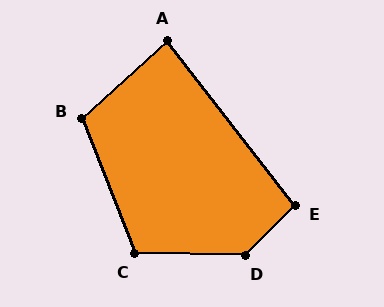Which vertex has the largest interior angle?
D, at approximately 133 degrees.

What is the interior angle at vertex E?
Approximately 98 degrees (obtuse).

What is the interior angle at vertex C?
Approximately 112 degrees (obtuse).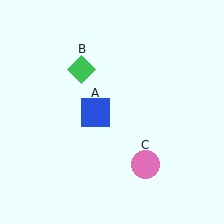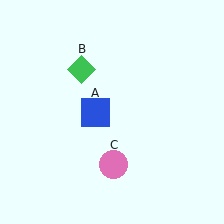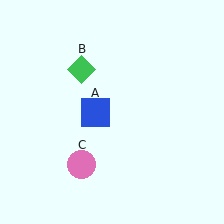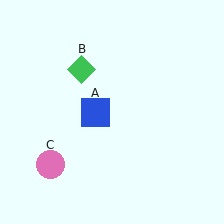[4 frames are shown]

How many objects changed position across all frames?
1 object changed position: pink circle (object C).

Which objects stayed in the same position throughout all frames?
Blue square (object A) and green diamond (object B) remained stationary.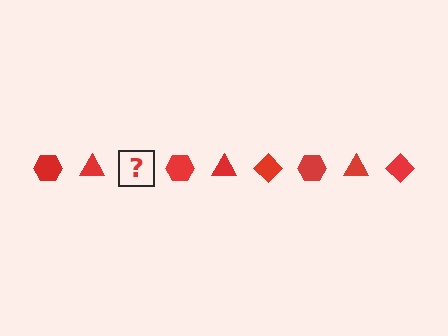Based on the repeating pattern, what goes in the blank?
The blank should be a red diamond.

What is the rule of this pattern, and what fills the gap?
The rule is that the pattern cycles through hexagon, triangle, diamond shapes in red. The gap should be filled with a red diamond.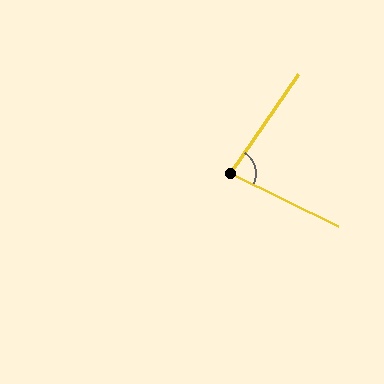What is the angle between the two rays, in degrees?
Approximately 82 degrees.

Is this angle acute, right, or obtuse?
It is acute.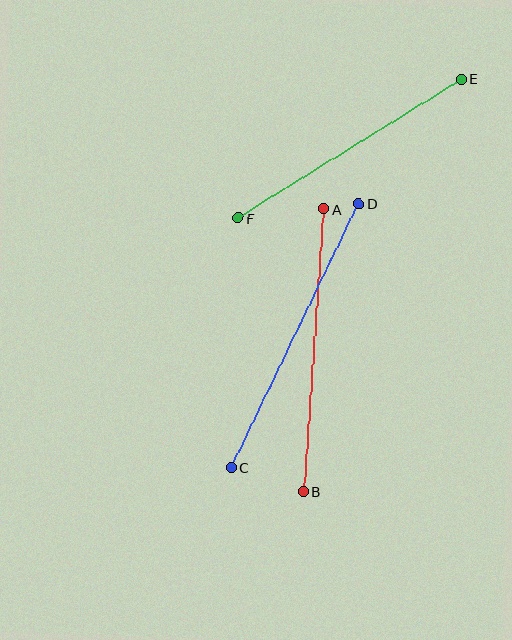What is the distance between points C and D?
The distance is approximately 293 pixels.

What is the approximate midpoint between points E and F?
The midpoint is at approximately (350, 149) pixels.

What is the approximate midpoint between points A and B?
The midpoint is at approximately (313, 350) pixels.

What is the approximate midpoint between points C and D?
The midpoint is at approximately (295, 336) pixels.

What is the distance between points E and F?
The distance is approximately 263 pixels.